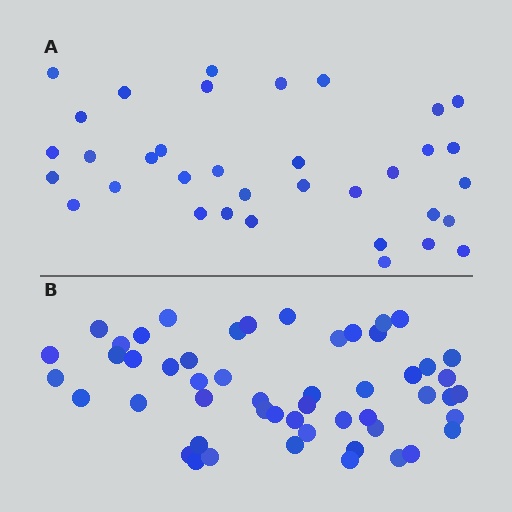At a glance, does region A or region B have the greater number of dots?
Region B (the bottom region) has more dots.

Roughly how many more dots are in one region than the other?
Region B has approximately 15 more dots than region A.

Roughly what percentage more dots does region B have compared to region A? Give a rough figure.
About 50% more.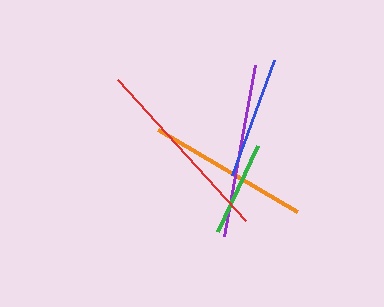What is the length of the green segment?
The green segment is approximately 95 pixels long.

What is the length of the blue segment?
The blue segment is approximately 123 pixels long.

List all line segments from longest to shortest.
From longest to shortest: red, purple, orange, blue, green.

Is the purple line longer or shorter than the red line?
The red line is longer than the purple line.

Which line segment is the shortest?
The green line is the shortest at approximately 95 pixels.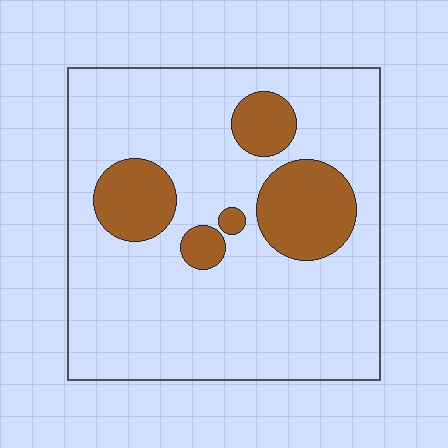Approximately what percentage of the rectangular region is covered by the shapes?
Approximately 20%.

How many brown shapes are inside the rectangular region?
5.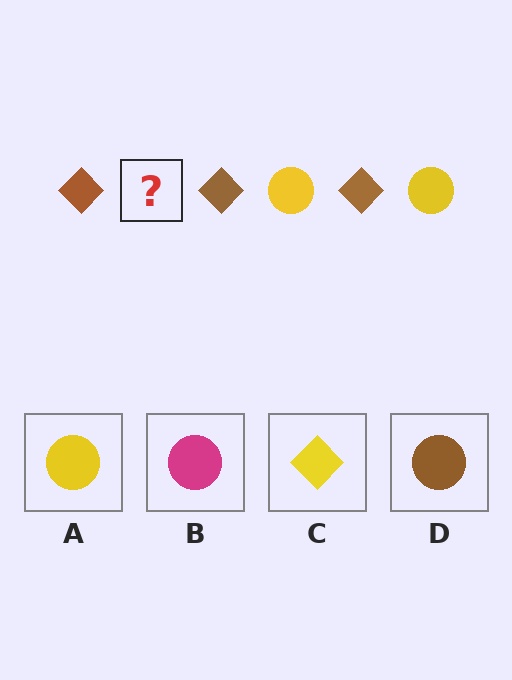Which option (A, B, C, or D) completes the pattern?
A.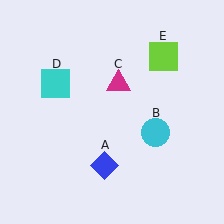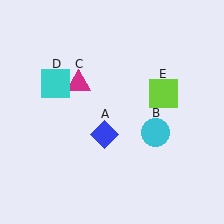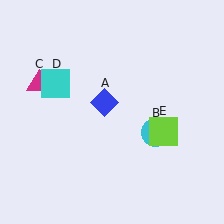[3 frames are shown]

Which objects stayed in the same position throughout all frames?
Cyan circle (object B) and cyan square (object D) remained stationary.